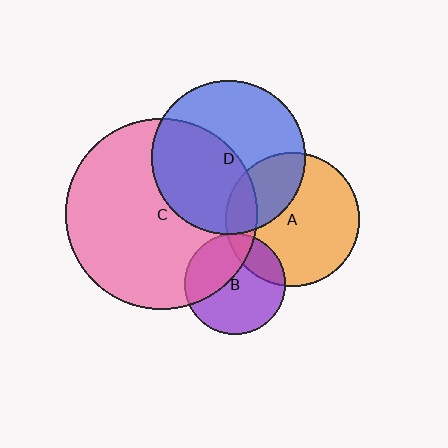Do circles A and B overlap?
Yes.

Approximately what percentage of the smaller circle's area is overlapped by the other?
Approximately 20%.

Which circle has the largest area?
Circle C (pink).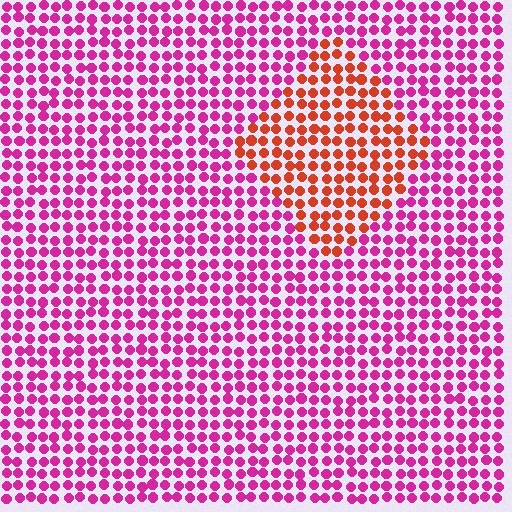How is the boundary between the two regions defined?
The boundary is defined purely by a slight shift in hue (about 50 degrees). Spacing, size, and orientation are identical on both sides.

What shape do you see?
I see a diamond.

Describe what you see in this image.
The image is filled with small magenta elements in a uniform arrangement. A diamond-shaped region is visible where the elements are tinted to a slightly different hue, forming a subtle color boundary.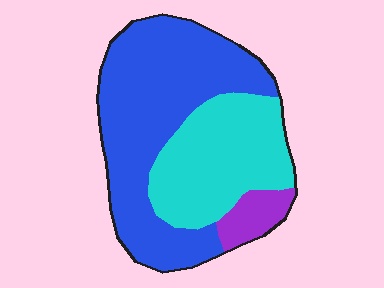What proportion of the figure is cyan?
Cyan covers around 35% of the figure.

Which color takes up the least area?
Purple, at roughly 10%.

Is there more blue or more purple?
Blue.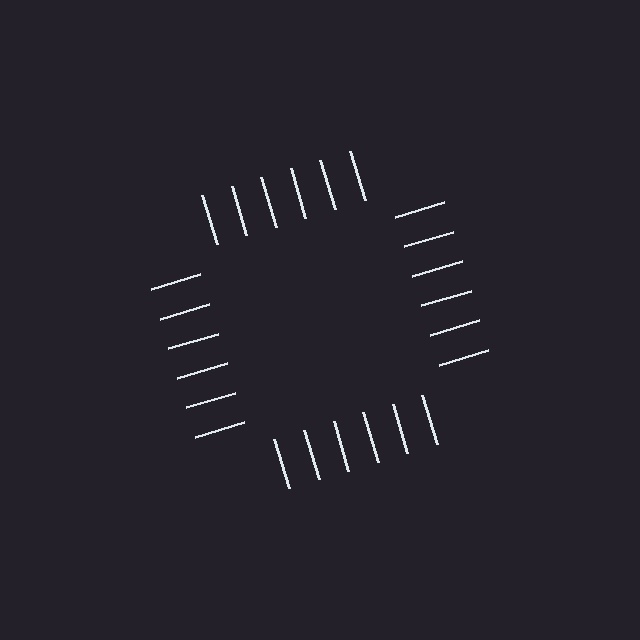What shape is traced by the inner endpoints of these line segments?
An illusory square — the line segments terminate on its edges but no continuous stroke is drawn.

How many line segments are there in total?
24 — 6 along each of the 4 edges.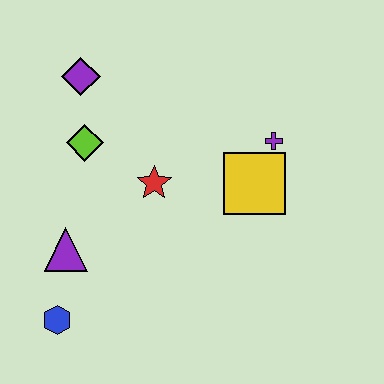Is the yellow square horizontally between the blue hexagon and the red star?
No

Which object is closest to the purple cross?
The yellow square is closest to the purple cross.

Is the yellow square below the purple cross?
Yes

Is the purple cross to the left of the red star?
No